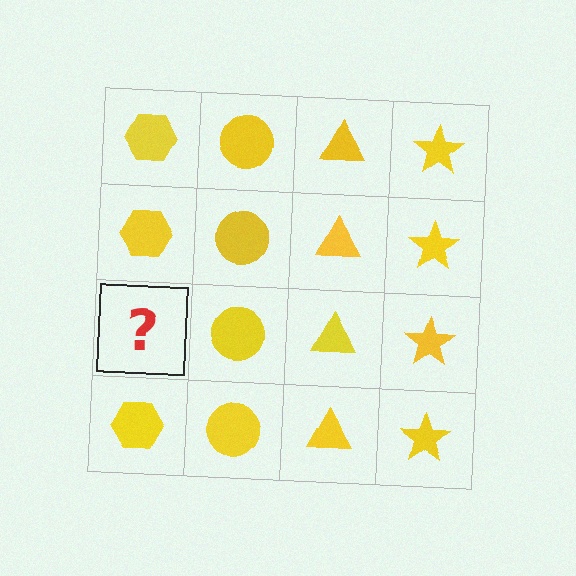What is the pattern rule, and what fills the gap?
The rule is that each column has a consistent shape. The gap should be filled with a yellow hexagon.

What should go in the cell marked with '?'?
The missing cell should contain a yellow hexagon.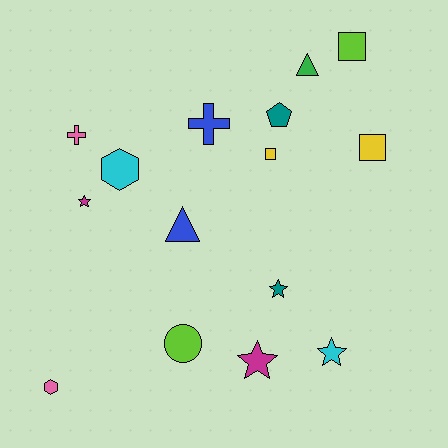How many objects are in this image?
There are 15 objects.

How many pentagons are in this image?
There is 1 pentagon.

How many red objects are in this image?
There are no red objects.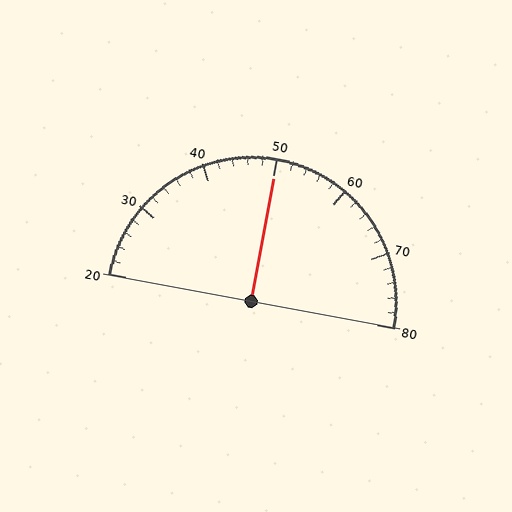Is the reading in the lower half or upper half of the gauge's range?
The reading is in the upper half of the range (20 to 80).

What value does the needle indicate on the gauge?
The needle indicates approximately 50.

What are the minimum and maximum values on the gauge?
The gauge ranges from 20 to 80.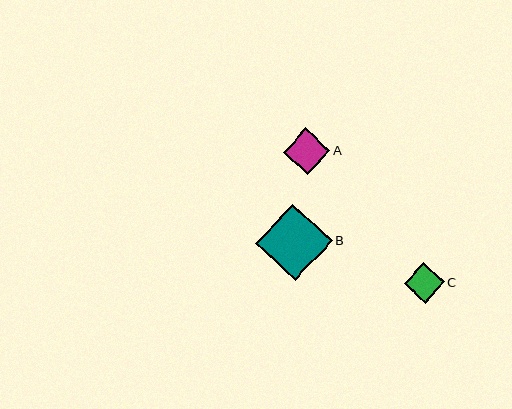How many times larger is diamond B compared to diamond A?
Diamond B is approximately 1.6 times the size of diamond A.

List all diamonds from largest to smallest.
From largest to smallest: B, A, C.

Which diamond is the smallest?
Diamond C is the smallest with a size of approximately 40 pixels.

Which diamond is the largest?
Diamond B is the largest with a size of approximately 76 pixels.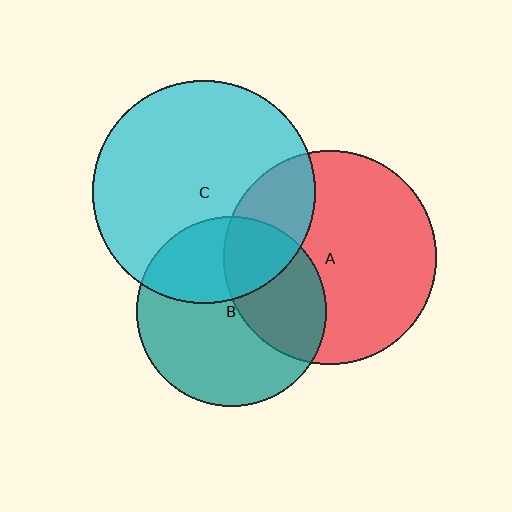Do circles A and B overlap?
Yes.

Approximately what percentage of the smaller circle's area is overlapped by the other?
Approximately 35%.